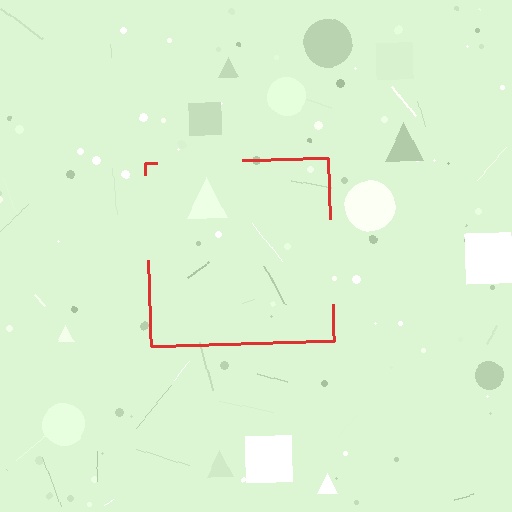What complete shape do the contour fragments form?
The contour fragments form a square.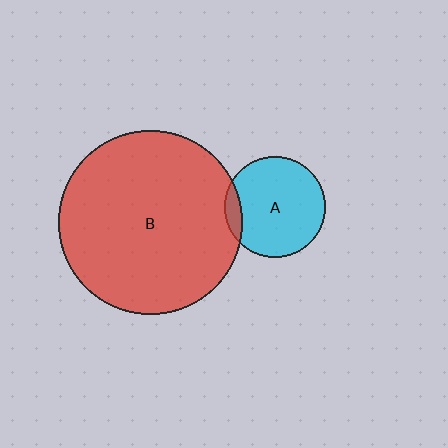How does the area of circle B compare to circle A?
Approximately 3.3 times.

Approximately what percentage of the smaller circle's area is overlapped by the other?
Approximately 10%.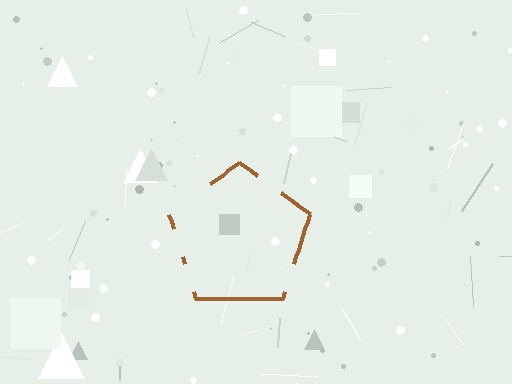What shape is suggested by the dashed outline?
The dashed outline suggests a pentagon.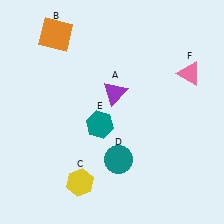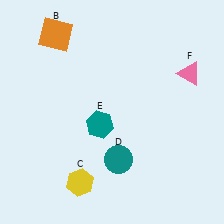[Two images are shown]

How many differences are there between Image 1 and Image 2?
There is 1 difference between the two images.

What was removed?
The purple triangle (A) was removed in Image 2.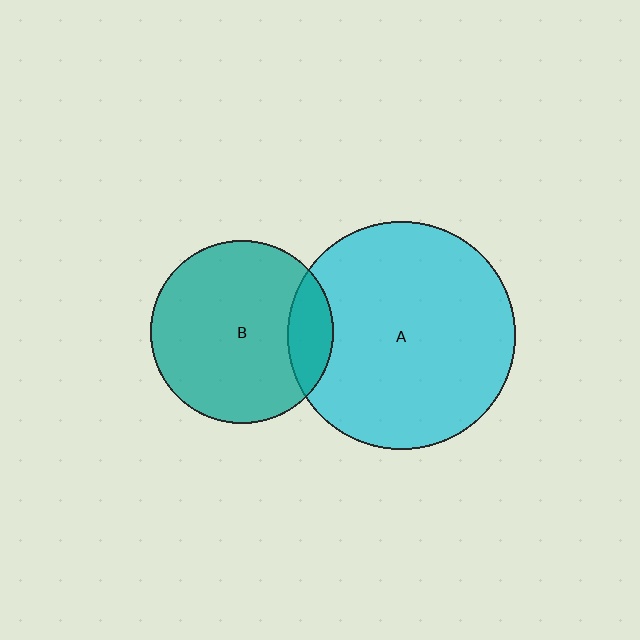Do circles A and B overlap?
Yes.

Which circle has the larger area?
Circle A (cyan).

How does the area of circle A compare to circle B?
Approximately 1.6 times.